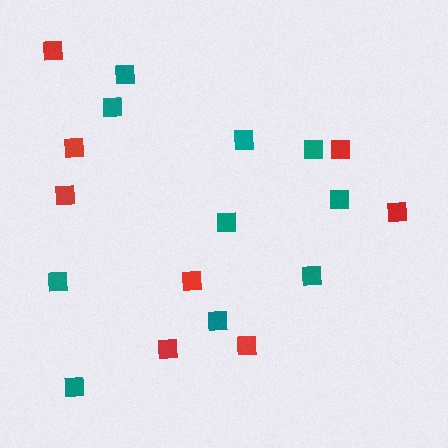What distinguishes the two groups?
There are 2 groups: one group of red squares (8) and one group of teal squares (10).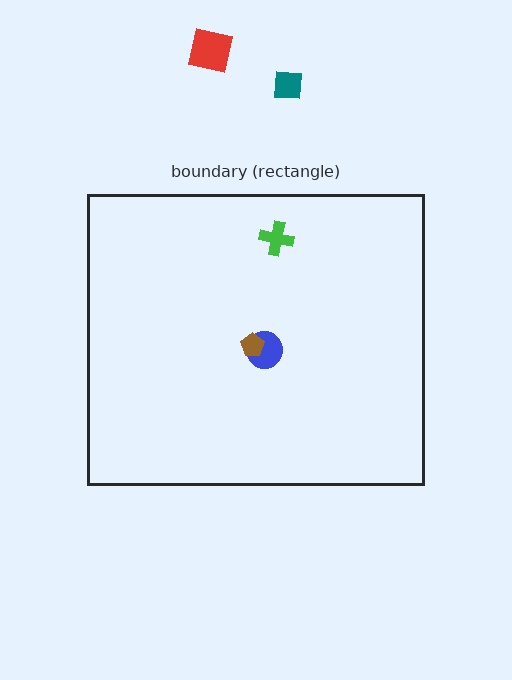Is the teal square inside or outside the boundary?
Outside.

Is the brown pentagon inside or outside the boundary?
Inside.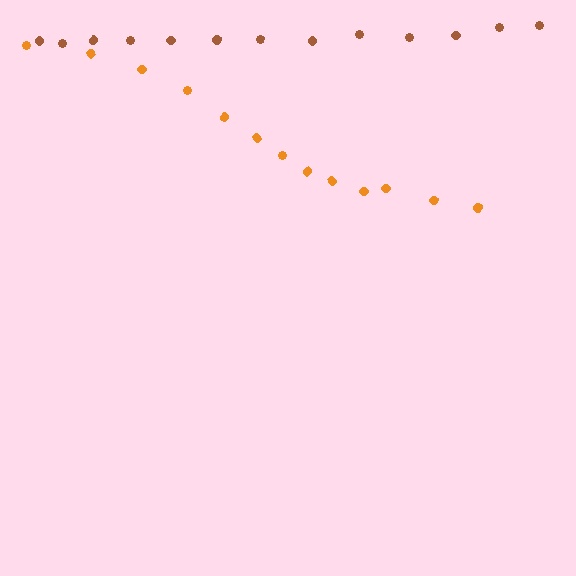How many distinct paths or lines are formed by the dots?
There are 2 distinct paths.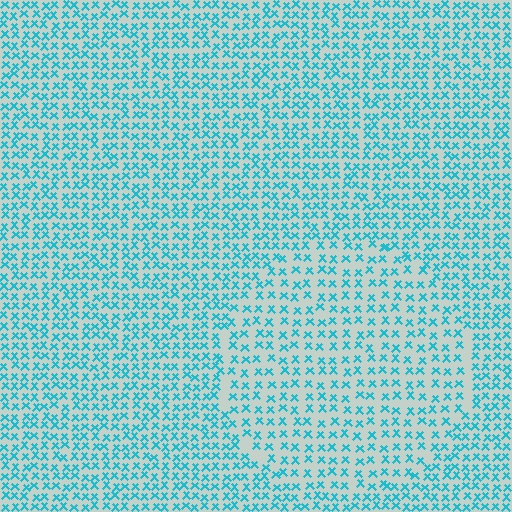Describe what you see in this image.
The image contains small cyan elements arranged at two different densities. A circle-shaped region is visible where the elements are less densely packed than the surrounding area.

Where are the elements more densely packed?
The elements are more densely packed outside the circle boundary.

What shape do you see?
I see a circle.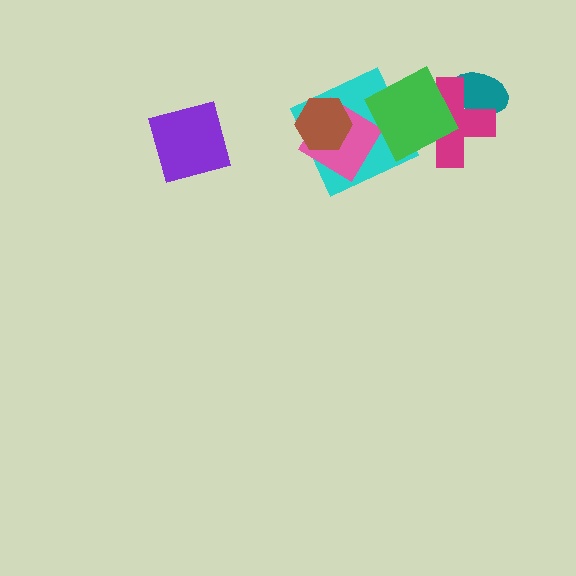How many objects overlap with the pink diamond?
2 objects overlap with the pink diamond.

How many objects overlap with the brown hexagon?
2 objects overlap with the brown hexagon.